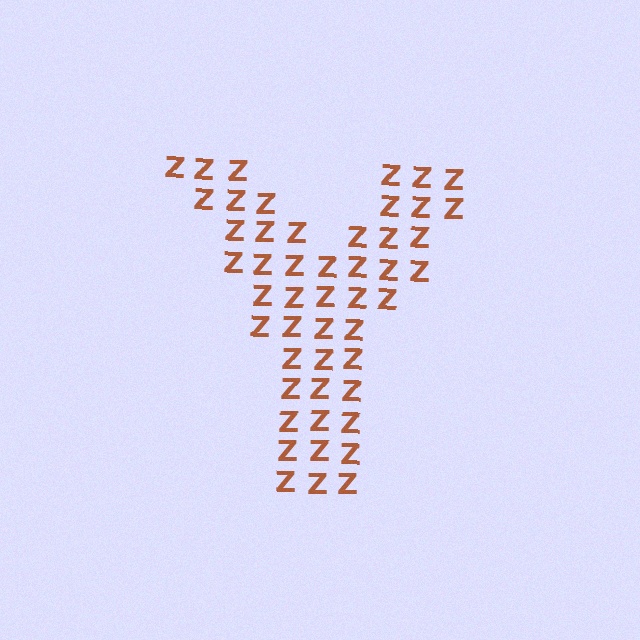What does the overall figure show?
The overall figure shows the letter Y.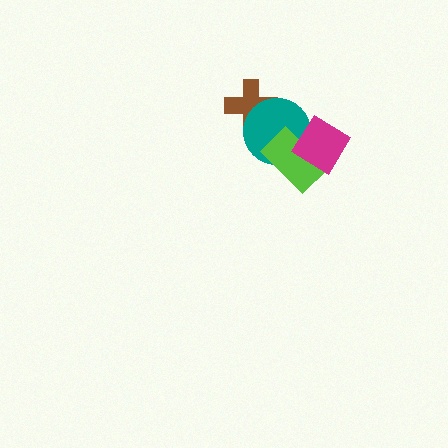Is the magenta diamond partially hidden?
No, no other shape covers it.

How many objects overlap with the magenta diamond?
2 objects overlap with the magenta diamond.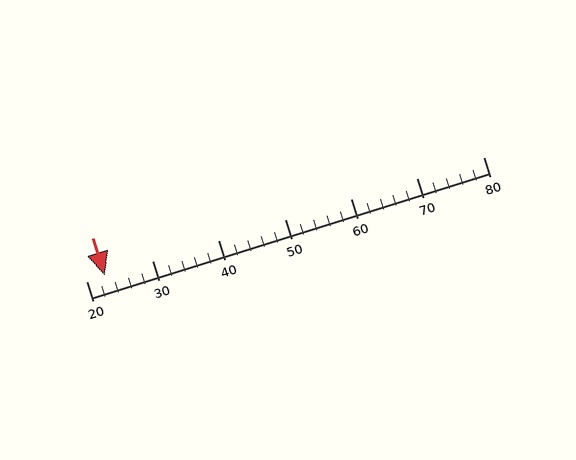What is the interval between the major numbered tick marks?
The major tick marks are spaced 10 units apart.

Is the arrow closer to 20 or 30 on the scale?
The arrow is closer to 20.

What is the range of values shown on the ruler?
The ruler shows values from 20 to 80.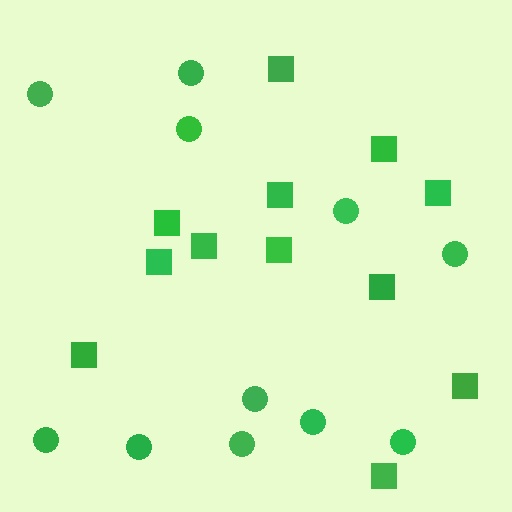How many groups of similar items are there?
There are 2 groups: one group of circles (11) and one group of squares (12).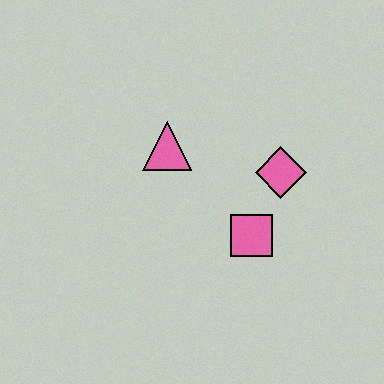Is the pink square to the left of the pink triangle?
No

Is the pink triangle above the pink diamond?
Yes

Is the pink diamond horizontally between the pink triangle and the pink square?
No